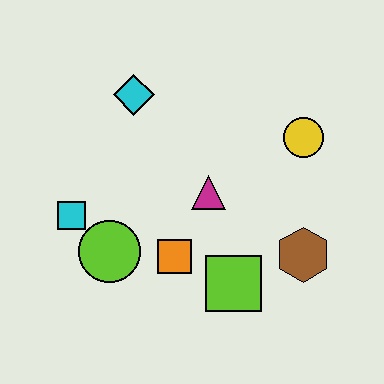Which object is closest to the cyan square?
The lime circle is closest to the cyan square.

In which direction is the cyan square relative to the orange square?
The cyan square is to the left of the orange square.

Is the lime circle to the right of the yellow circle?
No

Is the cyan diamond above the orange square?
Yes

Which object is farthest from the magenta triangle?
The cyan square is farthest from the magenta triangle.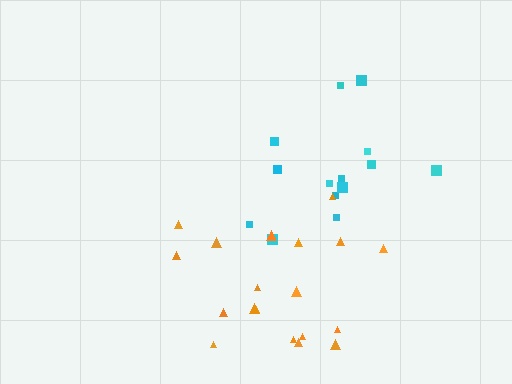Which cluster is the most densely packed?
Orange.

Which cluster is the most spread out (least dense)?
Cyan.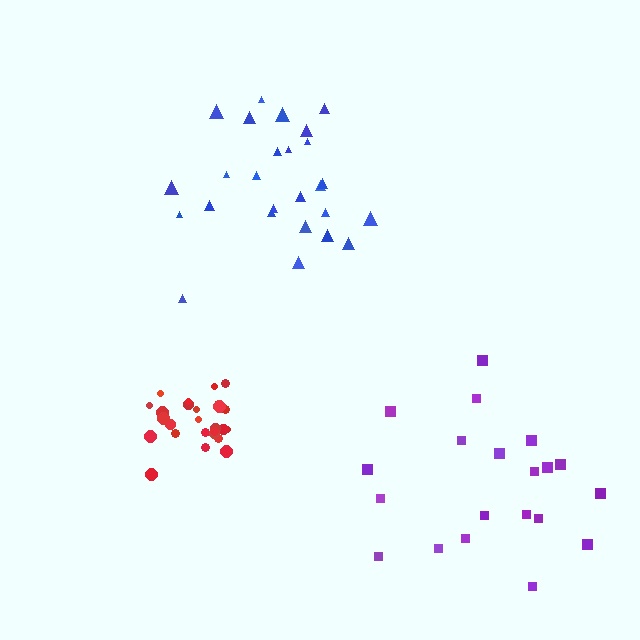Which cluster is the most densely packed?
Red.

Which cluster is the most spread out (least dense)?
Purple.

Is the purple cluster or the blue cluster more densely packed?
Blue.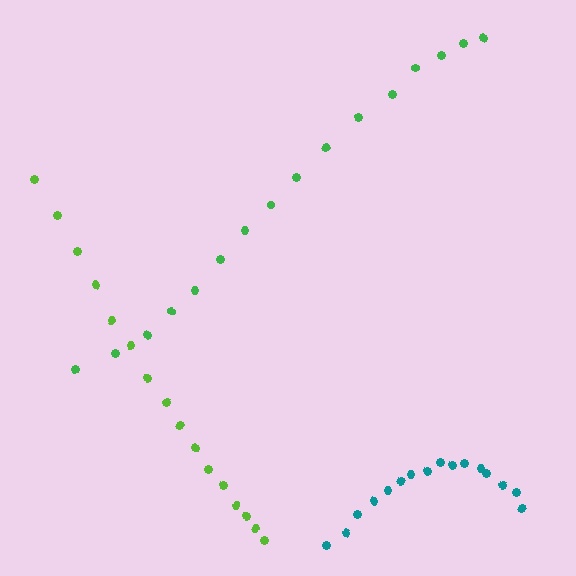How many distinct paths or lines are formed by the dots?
There are 3 distinct paths.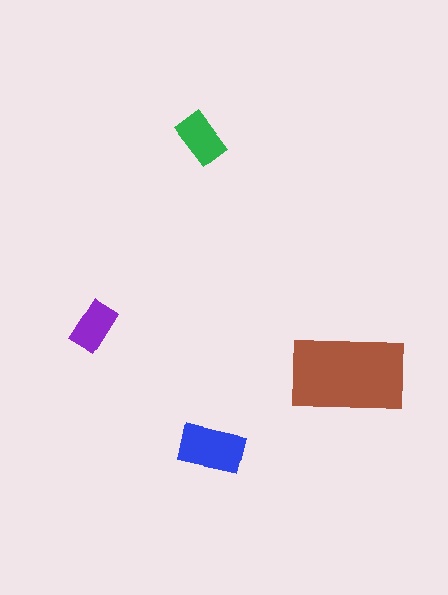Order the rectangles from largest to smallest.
the brown one, the blue one, the green one, the purple one.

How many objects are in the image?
There are 4 objects in the image.